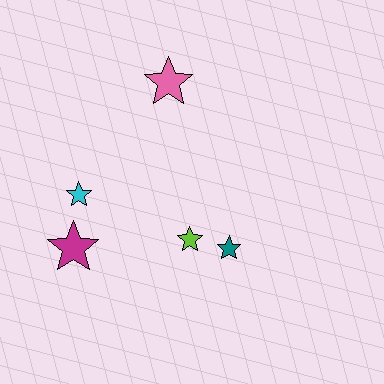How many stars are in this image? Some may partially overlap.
There are 5 stars.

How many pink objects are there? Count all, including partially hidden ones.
There is 1 pink object.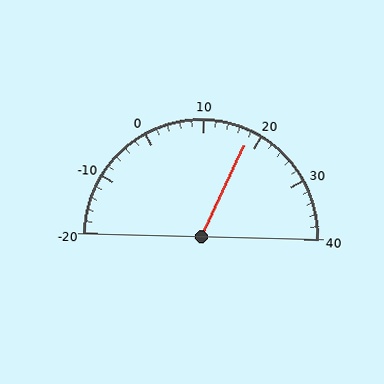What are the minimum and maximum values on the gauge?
The gauge ranges from -20 to 40.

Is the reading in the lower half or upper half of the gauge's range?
The reading is in the upper half of the range (-20 to 40).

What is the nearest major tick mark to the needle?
The nearest major tick mark is 20.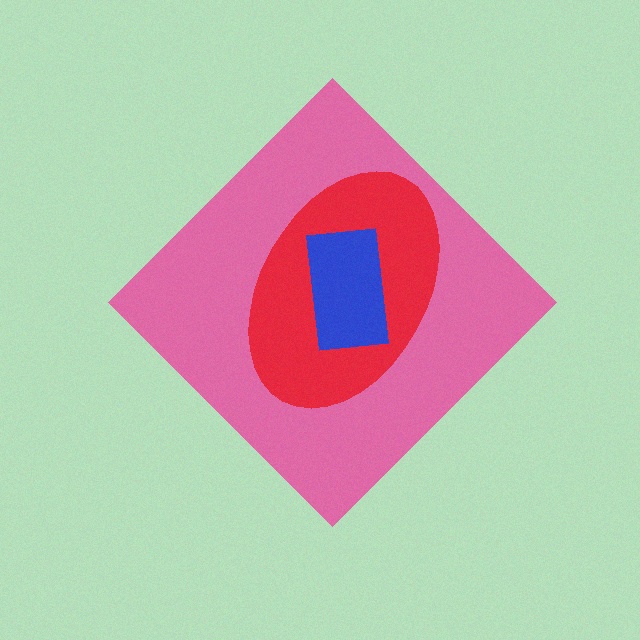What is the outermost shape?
The pink diamond.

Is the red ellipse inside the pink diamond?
Yes.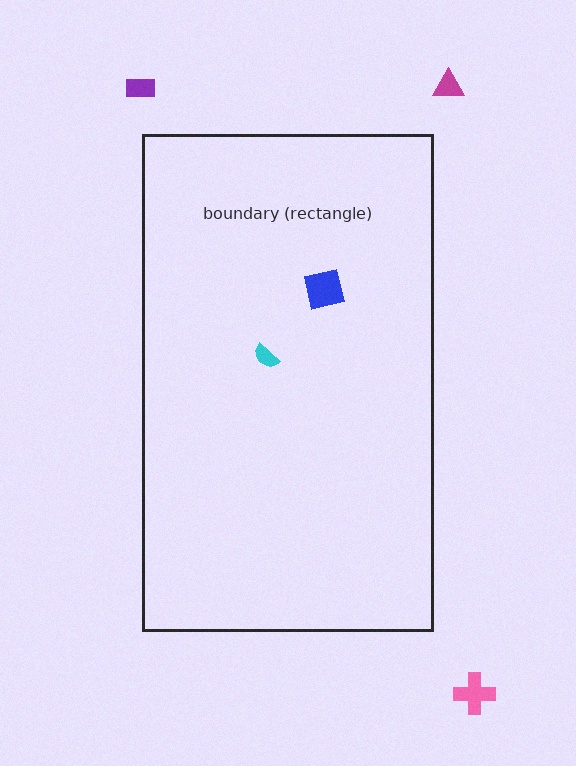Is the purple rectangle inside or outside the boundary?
Outside.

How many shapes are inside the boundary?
2 inside, 3 outside.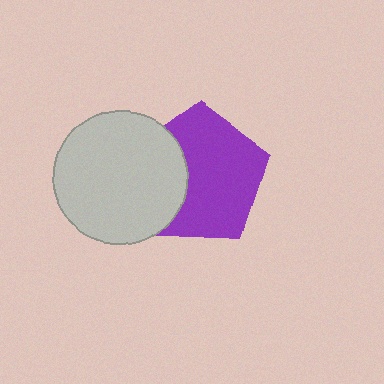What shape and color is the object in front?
The object in front is a light gray circle.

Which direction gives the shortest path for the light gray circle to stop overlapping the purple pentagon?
Moving left gives the shortest separation.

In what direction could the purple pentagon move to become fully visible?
The purple pentagon could move right. That would shift it out from behind the light gray circle entirely.